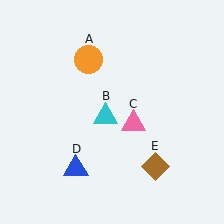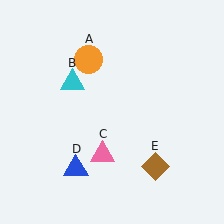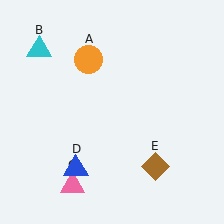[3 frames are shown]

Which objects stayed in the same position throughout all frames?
Orange circle (object A) and blue triangle (object D) and brown diamond (object E) remained stationary.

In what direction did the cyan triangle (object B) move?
The cyan triangle (object B) moved up and to the left.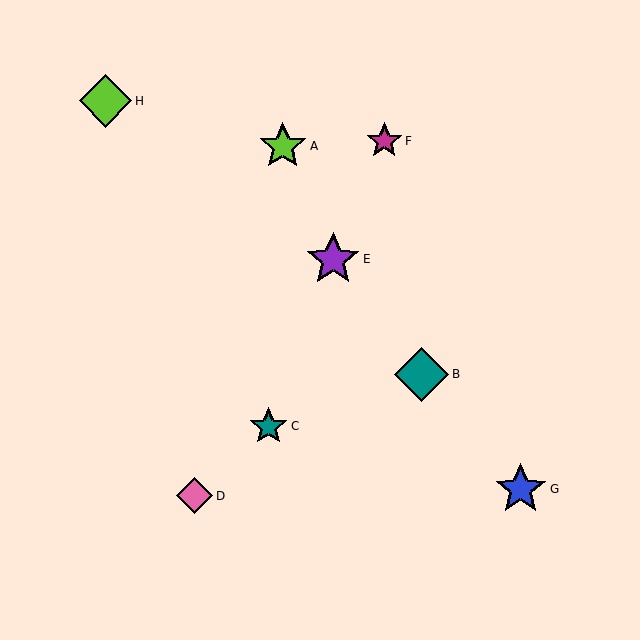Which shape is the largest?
The teal diamond (labeled B) is the largest.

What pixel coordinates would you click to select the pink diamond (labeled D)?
Click at (195, 496) to select the pink diamond D.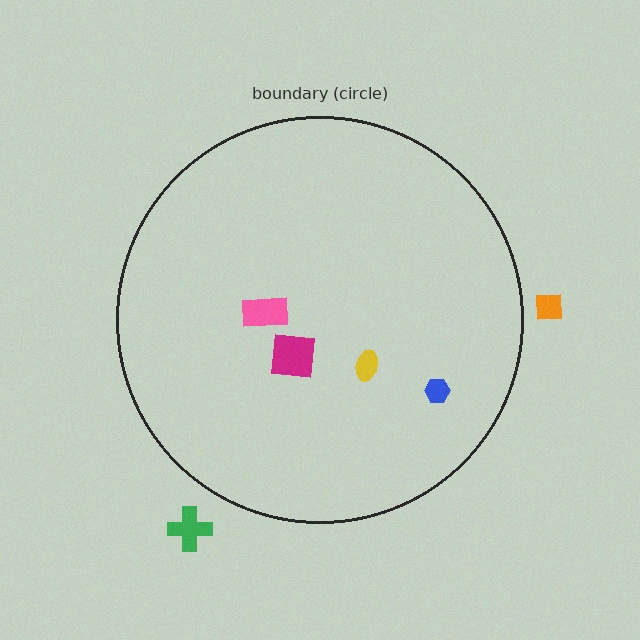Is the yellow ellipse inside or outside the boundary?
Inside.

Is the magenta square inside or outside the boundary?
Inside.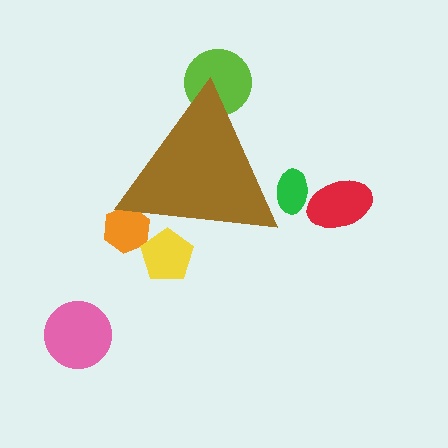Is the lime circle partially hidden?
Yes, the lime circle is partially hidden behind the brown triangle.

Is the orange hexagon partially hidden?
Yes, the orange hexagon is partially hidden behind the brown triangle.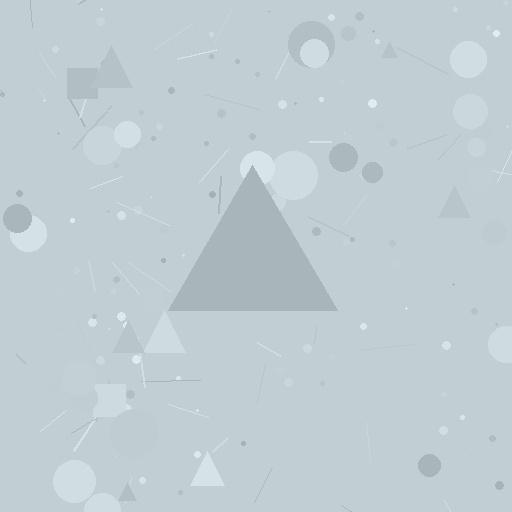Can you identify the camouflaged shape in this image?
The camouflaged shape is a triangle.